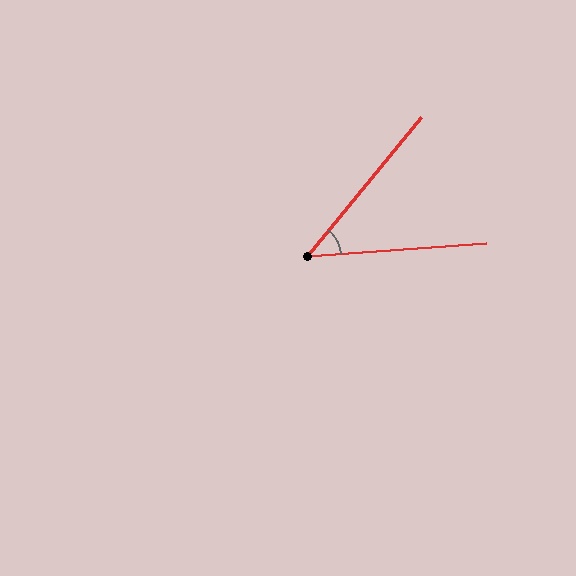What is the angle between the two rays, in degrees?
Approximately 47 degrees.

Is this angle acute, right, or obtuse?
It is acute.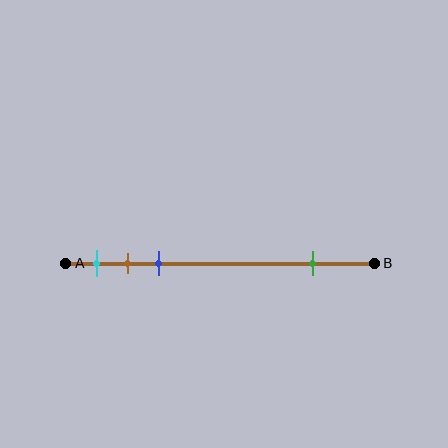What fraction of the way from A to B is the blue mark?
The blue mark is approximately 30% (0.3) of the way from A to B.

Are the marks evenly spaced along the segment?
No, the marks are not evenly spaced.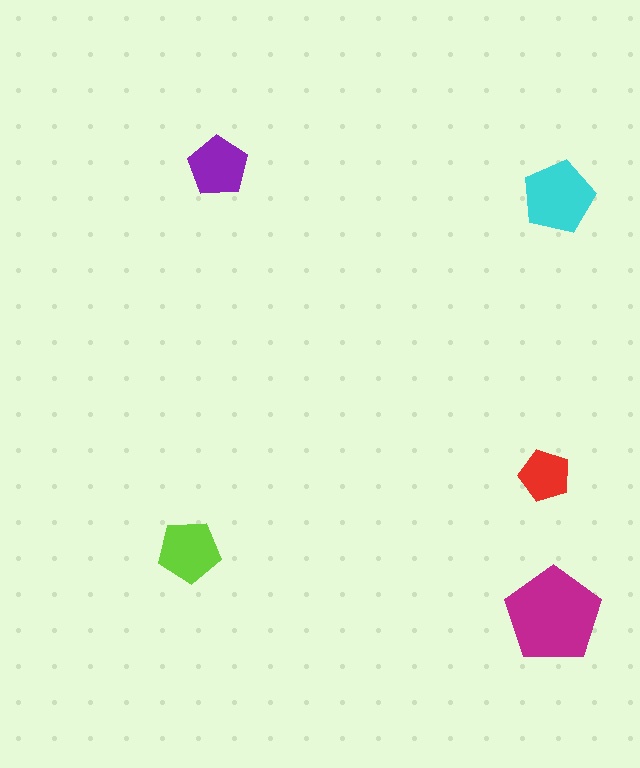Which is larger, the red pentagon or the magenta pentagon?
The magenta one.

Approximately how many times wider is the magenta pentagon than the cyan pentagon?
About 1.5 times wider.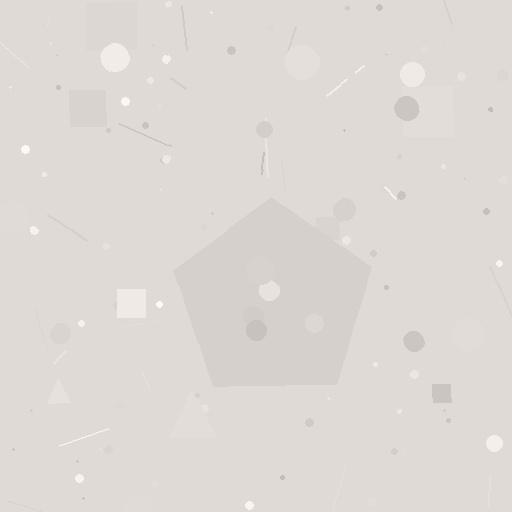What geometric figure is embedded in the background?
A pentagon is embedded in the background.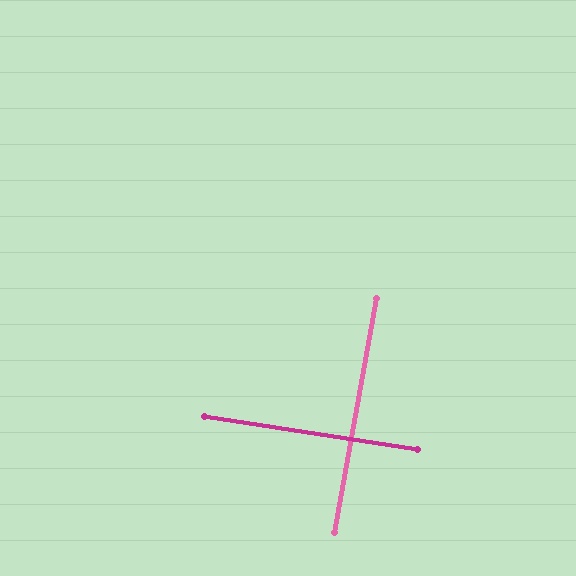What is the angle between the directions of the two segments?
Approximately 89 degrees.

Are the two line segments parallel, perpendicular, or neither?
Perpendicular — they meet at approximately 89°.